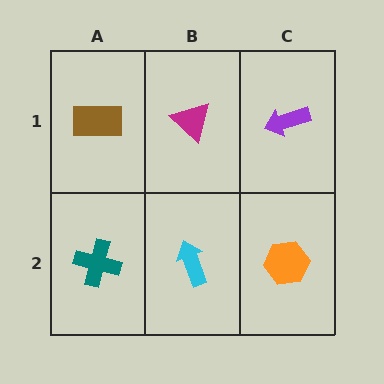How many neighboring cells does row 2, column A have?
2.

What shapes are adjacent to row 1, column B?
A cyan arrow (row 2, column B), a brown rectangle (row 1, column A), a purple arrow (row 1, column C).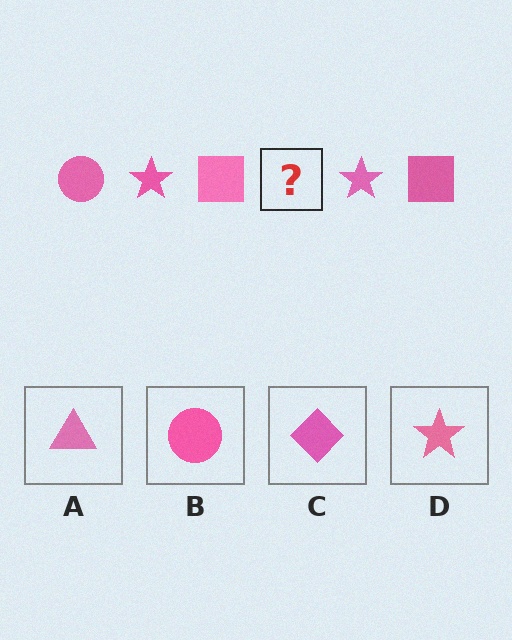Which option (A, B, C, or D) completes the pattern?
B.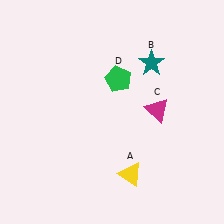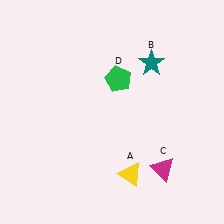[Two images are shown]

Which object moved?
The magenta triangle (C) moved down.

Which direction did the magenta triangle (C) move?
The magenta triangle (C) moved down.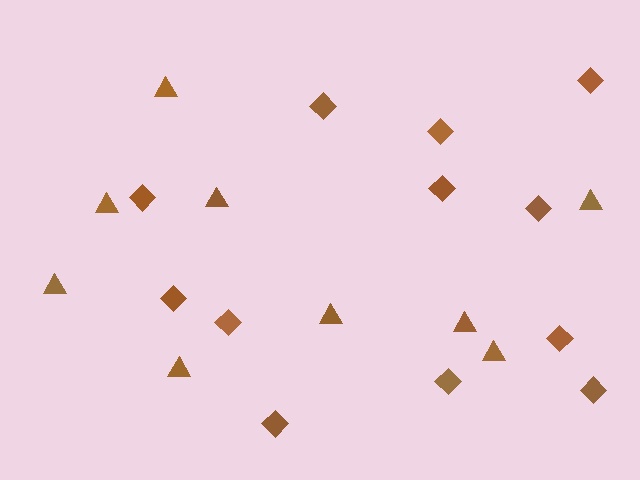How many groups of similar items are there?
There are 2 groups: one group of triangles (9) and one group of diamonds (12).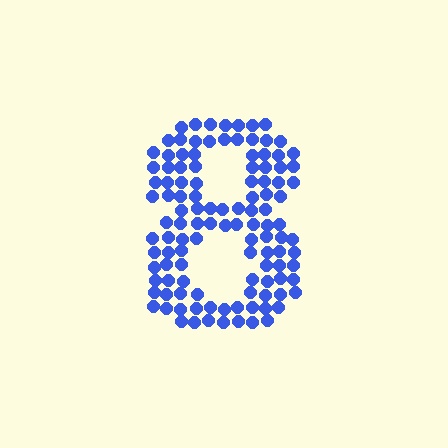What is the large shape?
The large shape is the digit 8.